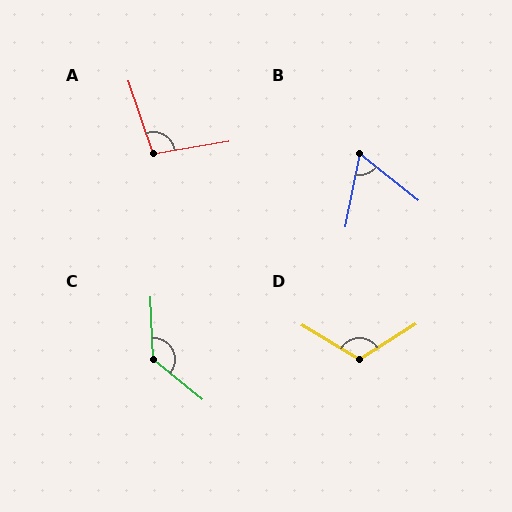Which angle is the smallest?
B, at approximately 63 degrees.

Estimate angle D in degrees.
Approximately 117 degrees.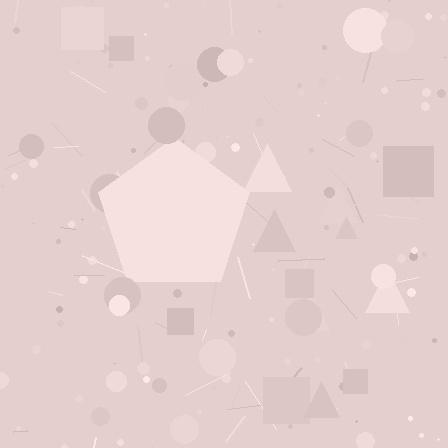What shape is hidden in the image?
A pentagon is hidden in the image.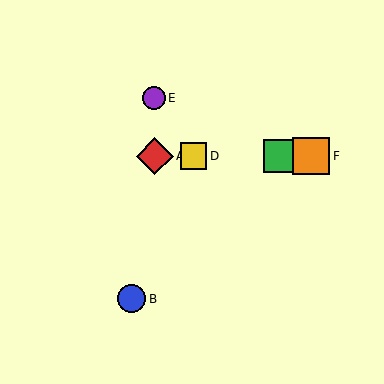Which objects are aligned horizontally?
Objects A, C, D, F are aligned horizontally.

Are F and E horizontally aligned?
No, F is at y≈156 and E is at y≈98.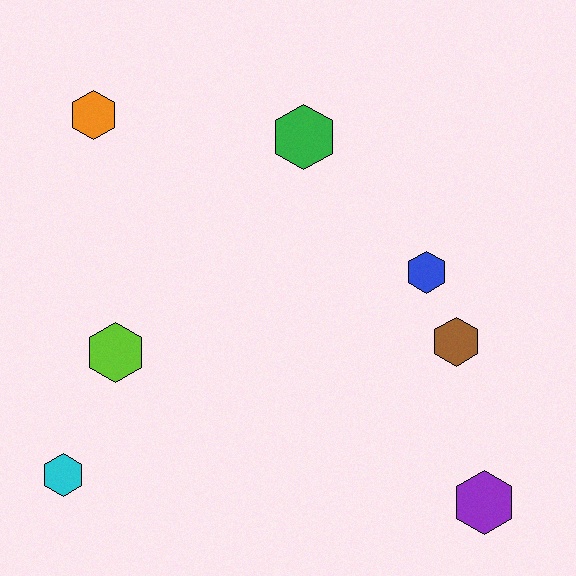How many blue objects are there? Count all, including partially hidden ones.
There is 1 blue object.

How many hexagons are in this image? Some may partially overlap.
There are 7 hexagons.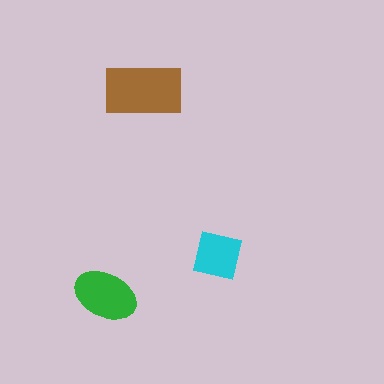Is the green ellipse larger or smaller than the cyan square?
Larger.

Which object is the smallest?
The cyan square.